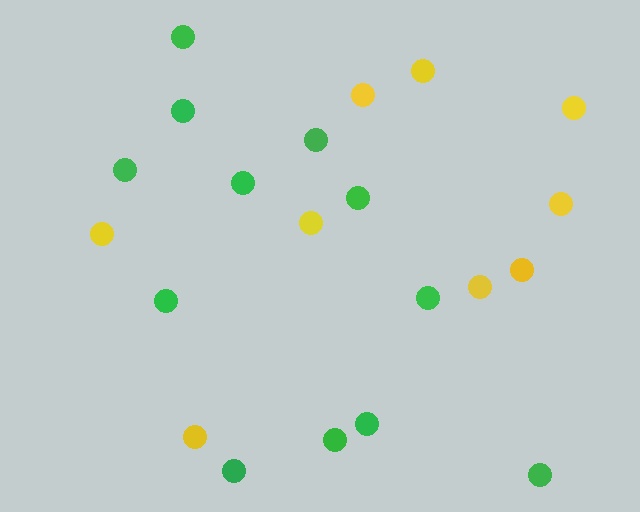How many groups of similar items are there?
There are 2 groups: one group of yellow circles (9) and one group of green circles (12).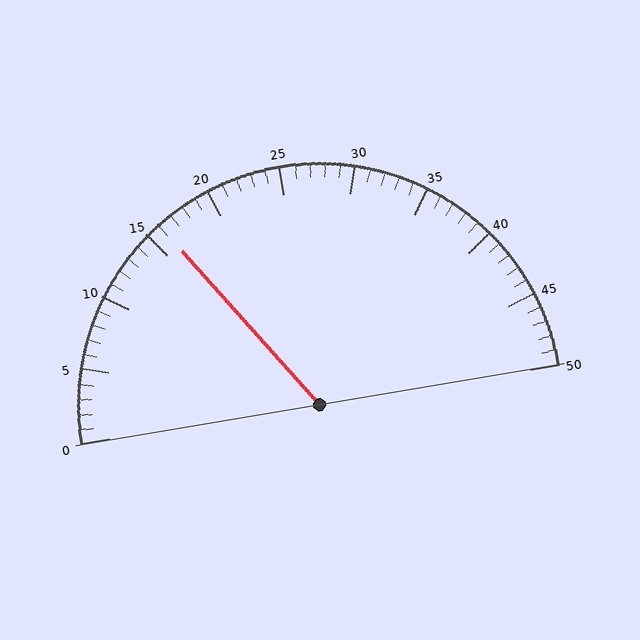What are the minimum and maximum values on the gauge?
The gauge ranges from 0 to 50.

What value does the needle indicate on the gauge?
The needle indicates approximately 16.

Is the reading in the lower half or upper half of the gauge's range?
The reading is in the lower half of the range (0 to 50).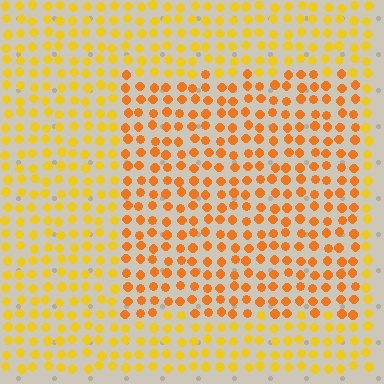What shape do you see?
I see a rectangle.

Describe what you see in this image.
The image is filled with small yellow elements in a uniform arrangement. A rectangle-shaped region is visible where the elements are tinted to a slightly different hue, forming a subtle color boundary.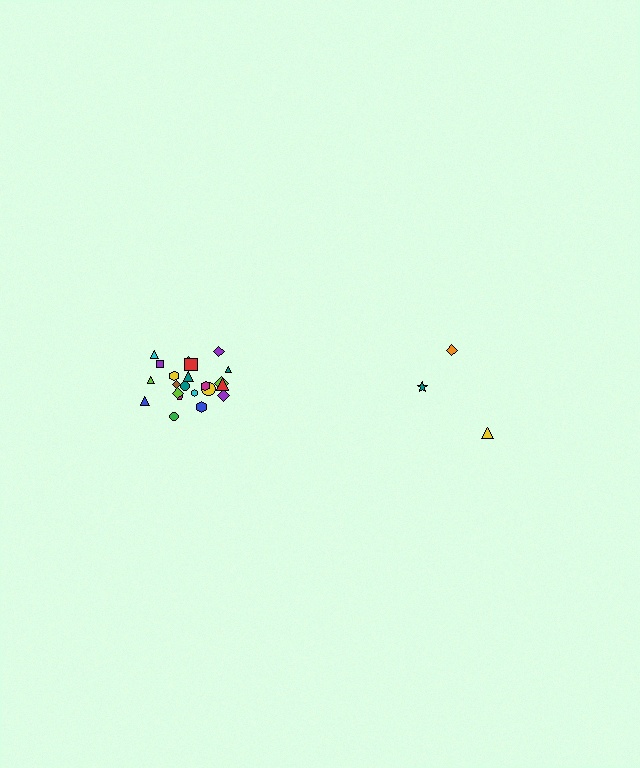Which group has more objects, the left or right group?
The left group.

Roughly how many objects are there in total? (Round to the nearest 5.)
Roughly 25 objects in total.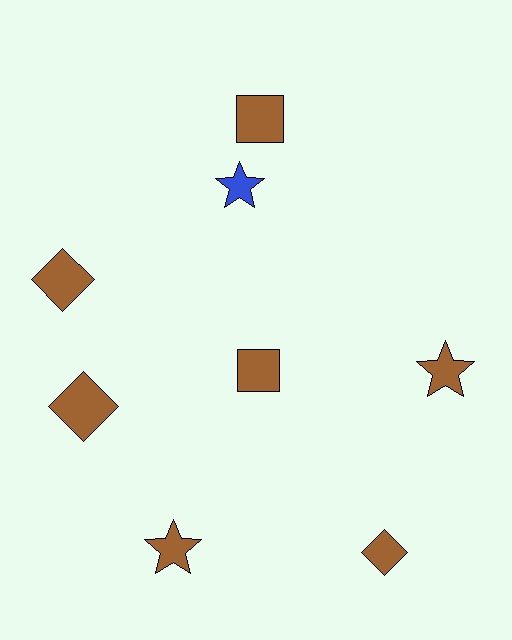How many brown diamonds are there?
There are 3 brown diamonds.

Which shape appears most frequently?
Diamond, with 3 objects.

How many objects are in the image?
There are 8 objects.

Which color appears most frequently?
Brown, with 7 objects.